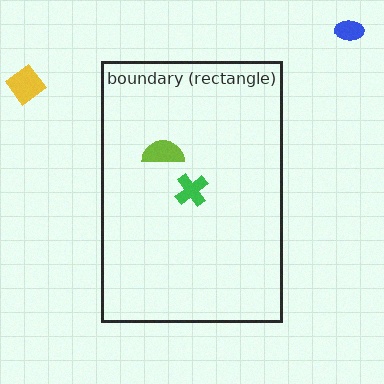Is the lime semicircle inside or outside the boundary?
Inside.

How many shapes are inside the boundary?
2 inside, 2 outside.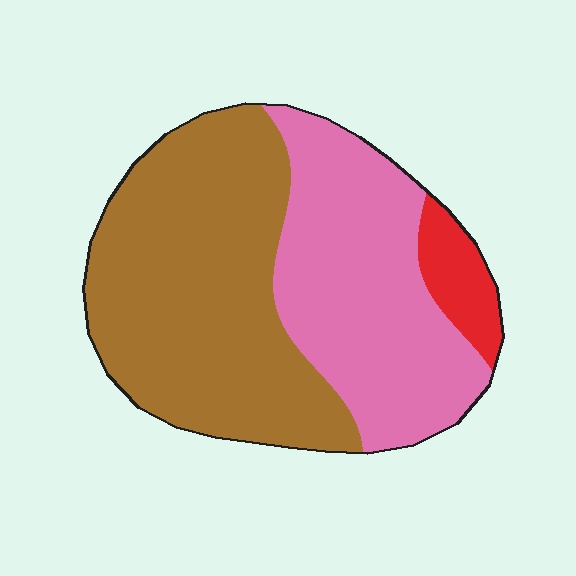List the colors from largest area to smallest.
From largest to smallest: brown, pink, red.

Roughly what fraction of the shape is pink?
Pink covers around 40% of the shape.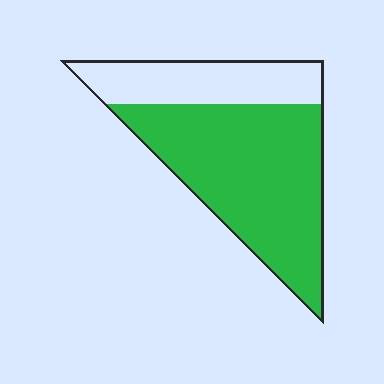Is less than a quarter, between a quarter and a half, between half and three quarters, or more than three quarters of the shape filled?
Between half and three quarters.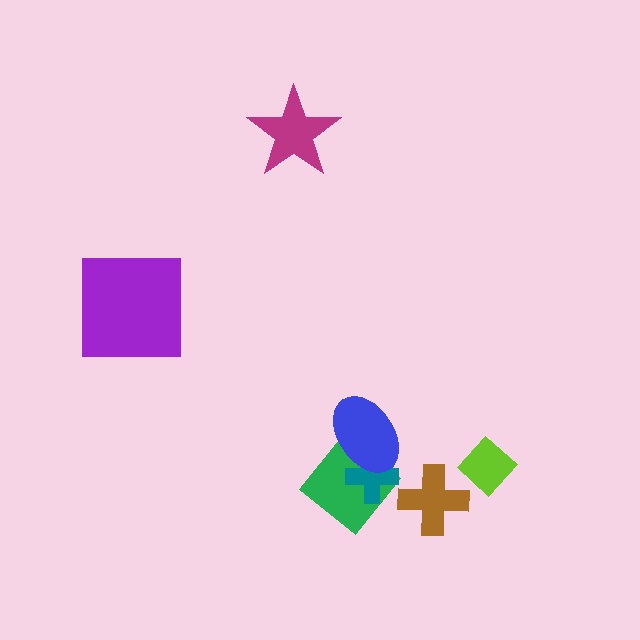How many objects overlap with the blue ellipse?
2 objects overlap with the blue ellipse.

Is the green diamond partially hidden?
Yes, it is partially covered by another shape.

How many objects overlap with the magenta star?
0 objects overlap with the magenta star.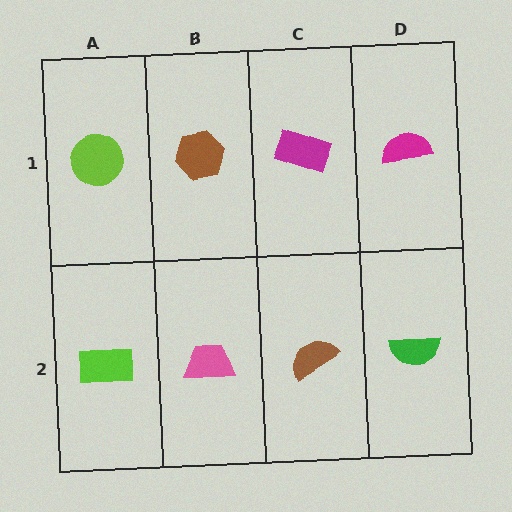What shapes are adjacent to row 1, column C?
A brown semicircle (row 2, column C), a brown hexagon (row 1, column B), a magenta semicircle (row 1, column D).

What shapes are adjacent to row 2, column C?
A magenta rectangle (row 1, column C), a pink trapezoid (row 2, column B), a green semicircle (row 2, column D).